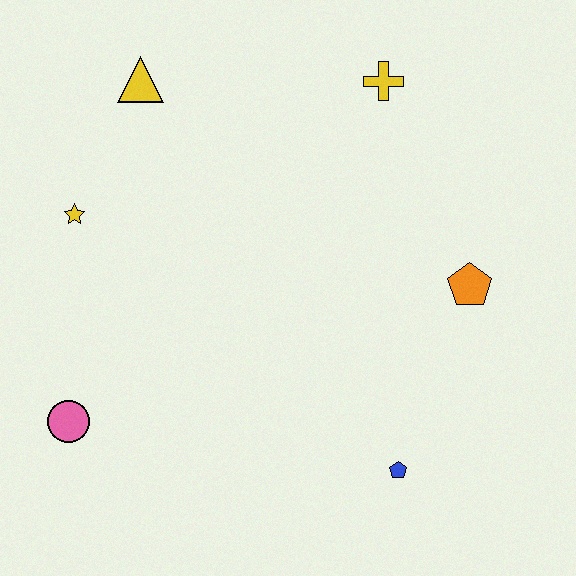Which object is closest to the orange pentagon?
The blue pentagon is closest to the orange pentagon.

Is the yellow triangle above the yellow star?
Yes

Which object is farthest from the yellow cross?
The pink circle is farthest from the yellow cross.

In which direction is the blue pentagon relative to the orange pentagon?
The blue pentagon is below the orange pentagon.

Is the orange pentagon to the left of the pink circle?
No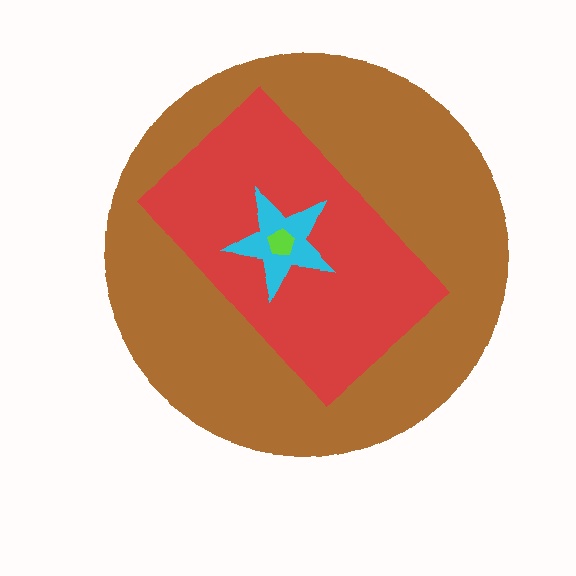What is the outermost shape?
The brown circle.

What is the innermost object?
The lime pentagon.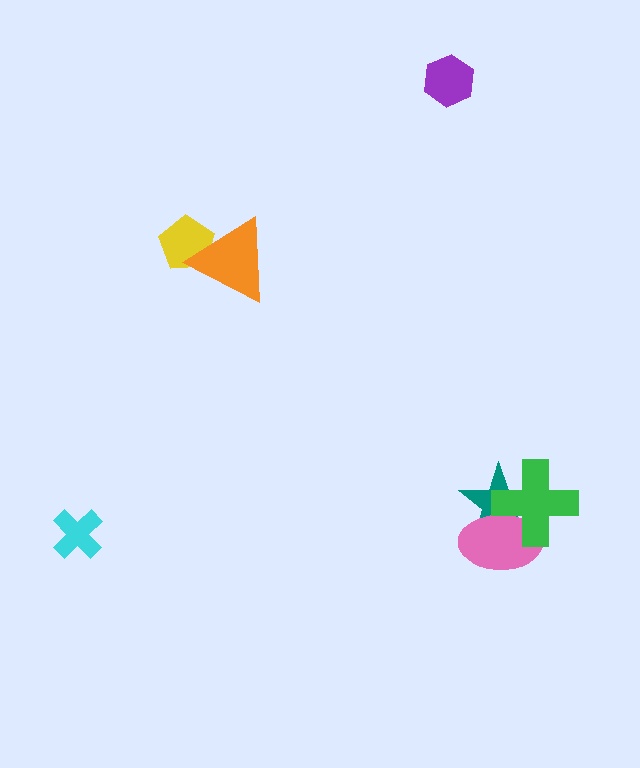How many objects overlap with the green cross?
2 objects overlap with the green cross.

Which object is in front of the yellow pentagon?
The orange triangle is in front of the yellow pentagon.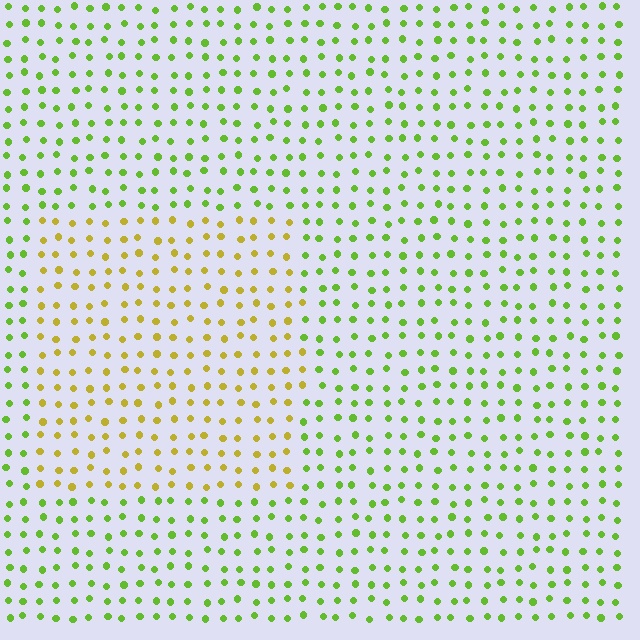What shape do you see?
I see a rectangle.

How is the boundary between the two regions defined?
The boundary is defined purely by a slight shift in hue (about 43 degrees). Spacing, size, and orientation are identical on both sides.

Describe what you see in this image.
The image is filled with small lime elements in a uniform arrangement. A rectangle-shaped region is visible where the elements are tinted to a slightly different hue, forming a subtle color boundary.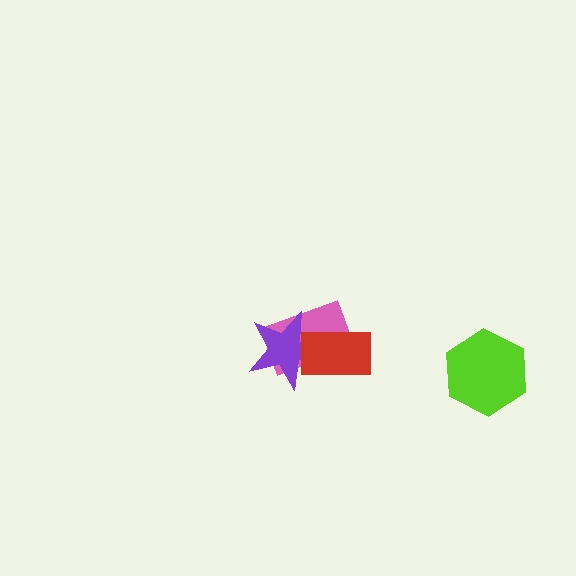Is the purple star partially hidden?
Yes, it is partially covered by another shape.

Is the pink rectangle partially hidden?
Yes, it is partially covered by another shape.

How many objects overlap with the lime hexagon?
0 objects overlap with the lime hexagon.